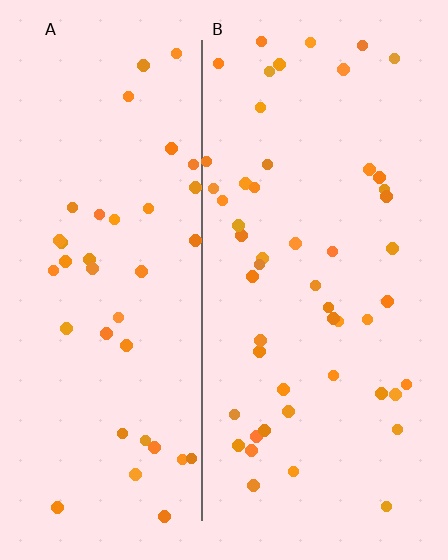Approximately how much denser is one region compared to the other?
Approximately 1.3× — region B over region A.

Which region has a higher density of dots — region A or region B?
B (the right).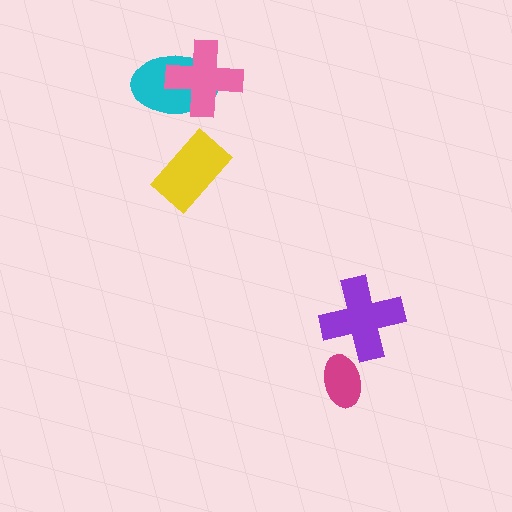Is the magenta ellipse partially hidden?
No, no other shape covers it.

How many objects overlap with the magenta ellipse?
0 objects overlap with the magenta ellipse.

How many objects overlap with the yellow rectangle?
0 objects overlap with the yellow rectangle.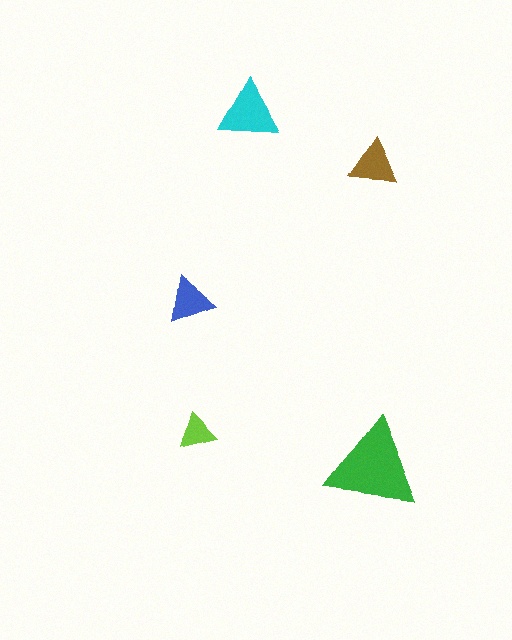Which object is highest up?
The cyan triangle is topmost.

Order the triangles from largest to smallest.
the green one, the cyan one, the brown one, the blue one, the lime one.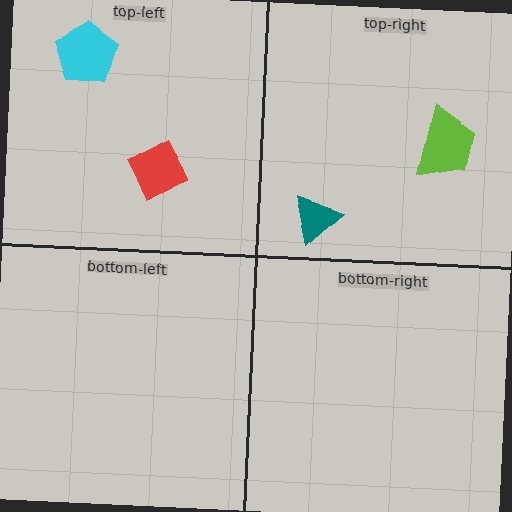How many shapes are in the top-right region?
2.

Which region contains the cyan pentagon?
The top-left region.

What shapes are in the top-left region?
The red diamond, the cyan pentagon.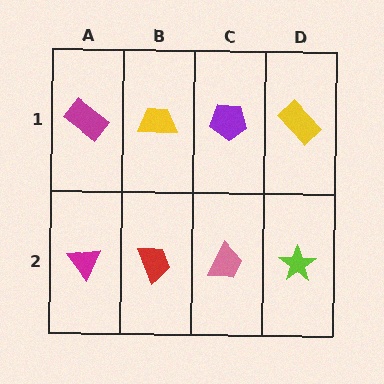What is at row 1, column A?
A magenta rectangle.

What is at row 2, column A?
A magenta triangle.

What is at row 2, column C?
A pink trapezoid.